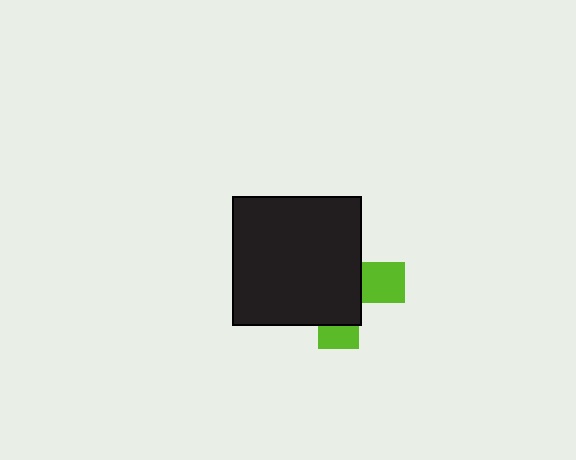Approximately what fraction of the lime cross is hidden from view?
Roughly 70% of the lime cross is hidden behind the black square.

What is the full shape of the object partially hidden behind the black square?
The partially hidden object is a lime cross.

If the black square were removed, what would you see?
You would see the complete lime cross.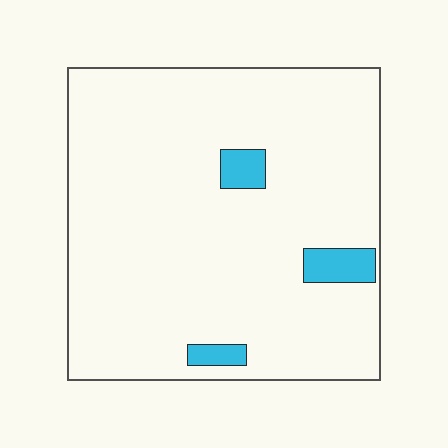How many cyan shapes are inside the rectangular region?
3.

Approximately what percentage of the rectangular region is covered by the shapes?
Approximately 5%.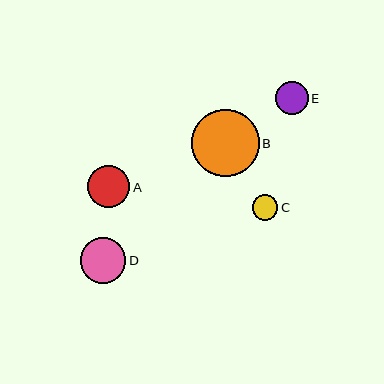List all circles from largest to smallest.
From largest to smallest: B, D, A, E, C.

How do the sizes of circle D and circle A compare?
Circle D and circle A are approximately the same size.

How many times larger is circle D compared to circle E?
Circle D is approximately 1.4 times the size of circle E.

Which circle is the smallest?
Circle C is the smallest with a size of approximately 25 pixels.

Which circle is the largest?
Circle B is the largest with a size of approximately 67 pixels.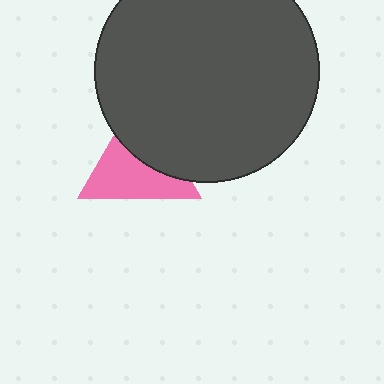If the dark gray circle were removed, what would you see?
You would see the complete pink triangle.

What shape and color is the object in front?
The object in front is a dark gray circle.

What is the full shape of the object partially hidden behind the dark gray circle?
The partially hidden object is a pink triangle.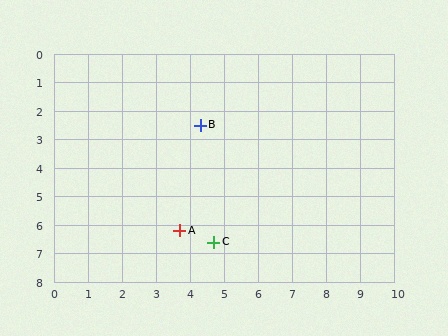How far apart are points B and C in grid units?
Points B and C are about 4.1 grid units apart.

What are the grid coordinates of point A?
Point A is at approximately (3.7, 6.2).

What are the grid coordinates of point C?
Point C is at approximately (4.7, 6.6).